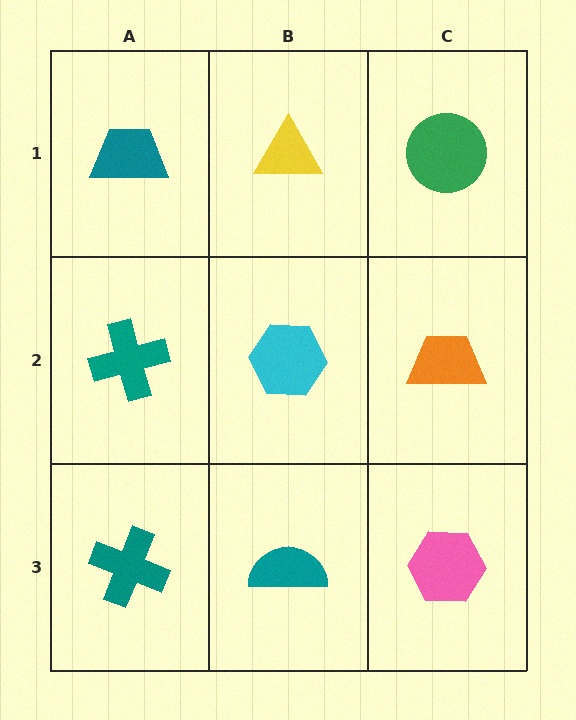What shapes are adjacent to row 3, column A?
A teal cross (row 2, column A), a teal semicircle (row 3, column B).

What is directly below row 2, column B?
A teal semicircle.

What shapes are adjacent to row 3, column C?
An orange trapezoid (row 2, column C), a teal semicircle (row 3, column B).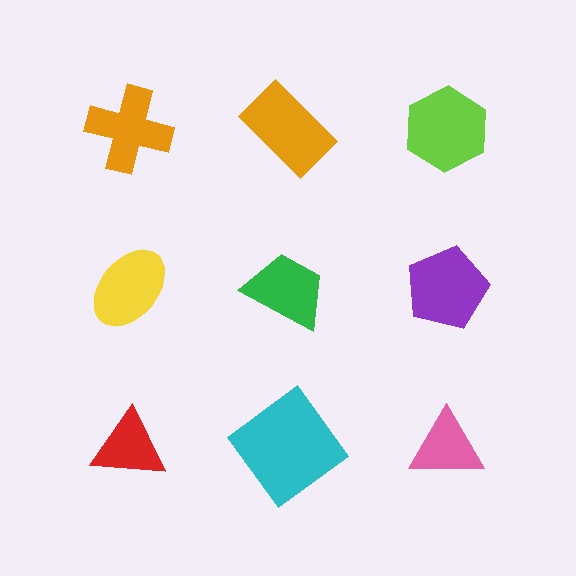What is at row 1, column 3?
A lime hexagon.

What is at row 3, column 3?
A pink triangle.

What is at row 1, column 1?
An orange cross.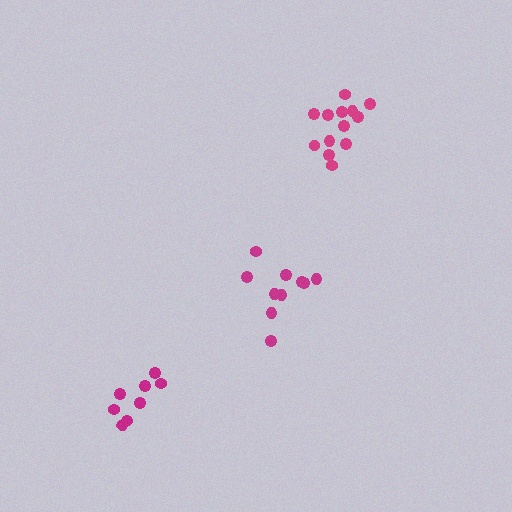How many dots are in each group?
Group 1: 10 dots, Group 2: 13 dots, Group 3: 9 dots (32 total).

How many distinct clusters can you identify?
There are 3 distinct clusters.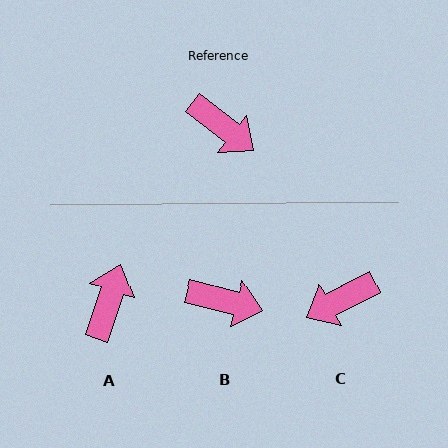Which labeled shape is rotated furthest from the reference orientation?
C, about 115 degrees away.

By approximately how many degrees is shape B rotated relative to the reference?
Approximately 24 degrees counter-clockwise.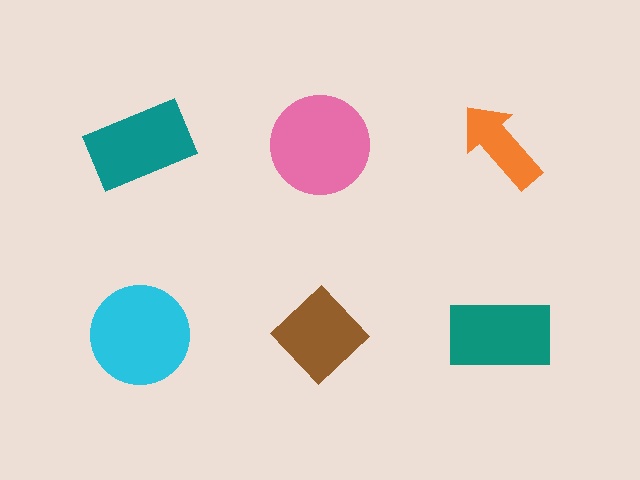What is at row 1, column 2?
A pink circle.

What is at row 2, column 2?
A brown diamond.